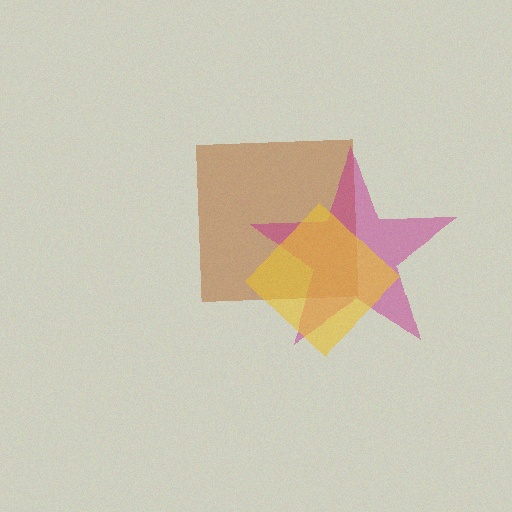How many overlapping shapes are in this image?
There are 3 overlapping shapes in the image.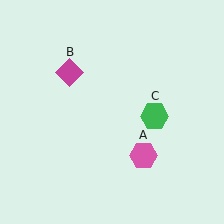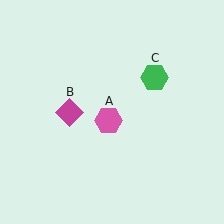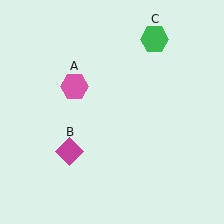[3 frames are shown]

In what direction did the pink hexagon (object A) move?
The pink hexagon (object A) moved up and to the left.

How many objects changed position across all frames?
3 objects changed position: pink hexagon (object A), magenta diamond (object B), green hexagon (object C).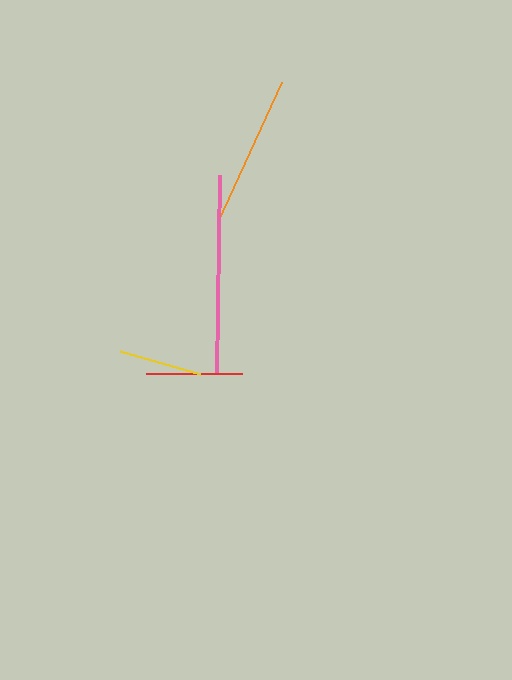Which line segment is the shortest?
The yellow line is the shortest at approximately 83 pixels.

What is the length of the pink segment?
The pink segment is approximately 198 pixels long.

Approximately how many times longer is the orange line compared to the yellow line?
The orange line is approximately 1.9 times the length of the yellow line.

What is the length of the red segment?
The red segment is approximately 96 pixels long.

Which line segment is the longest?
The pink line is the longest at approximately 198 pixels.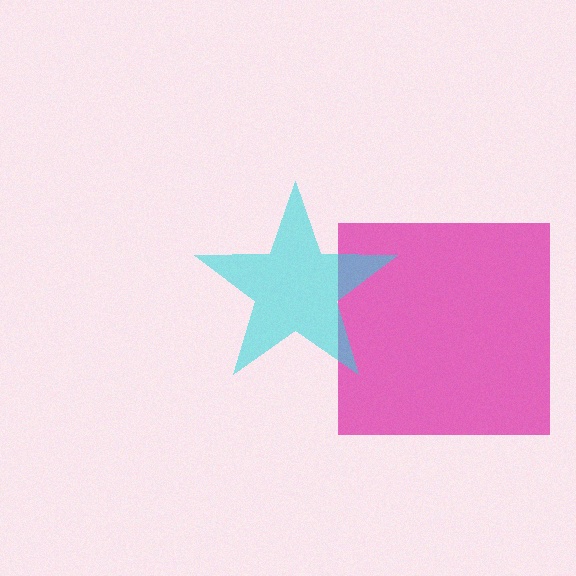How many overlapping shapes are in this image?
There are 2 overlapping shapes in the image.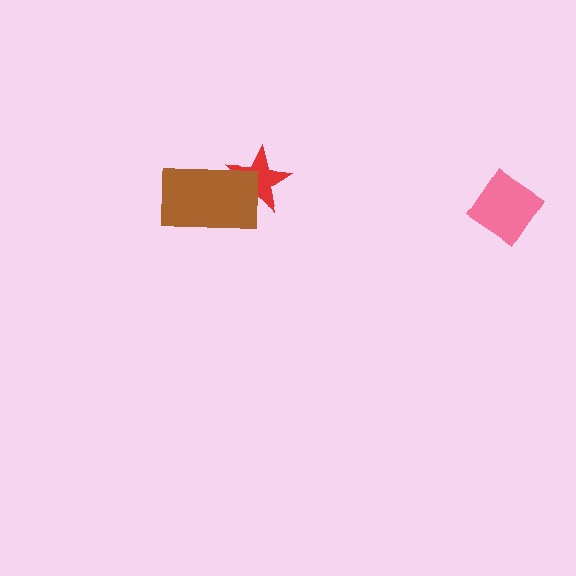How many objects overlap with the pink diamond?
0 objects overlap with the pink diamond.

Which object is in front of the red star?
The brown rectangle is in front of the red star.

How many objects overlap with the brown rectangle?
1 object overlaps with the brown rectangle.